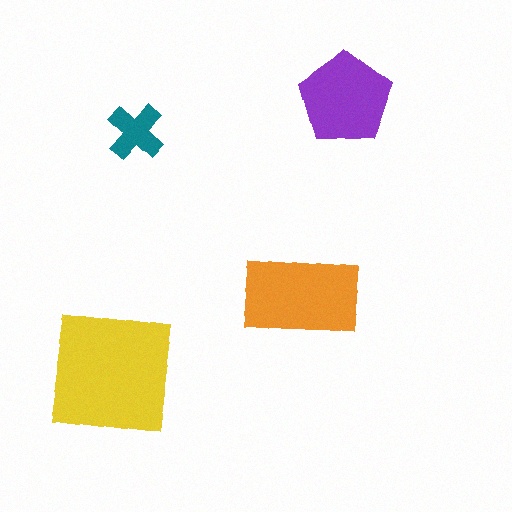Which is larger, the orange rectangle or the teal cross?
The orange rectangle.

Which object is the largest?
The yellow square.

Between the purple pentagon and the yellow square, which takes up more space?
The yellow square.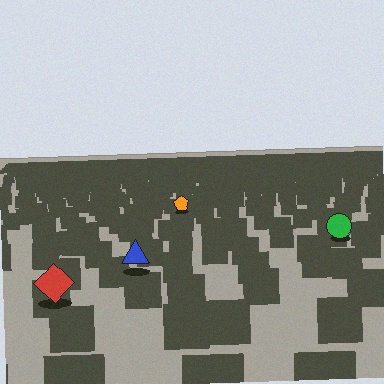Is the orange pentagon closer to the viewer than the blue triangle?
No. The blue triangle is closer — you can tell from the texture gradient: the ground texture is coarser near it.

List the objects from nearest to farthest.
From nearest to farthest: the red diamond, the blue triangle, the green circle, the orange pentagon.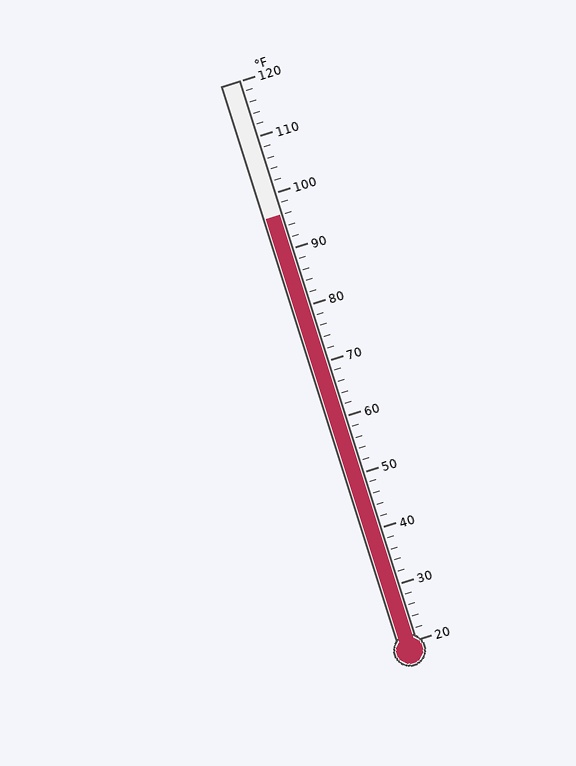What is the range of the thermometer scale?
The thermometer scale ranges from 20°F to 120°F.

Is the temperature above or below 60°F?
The temperature is above 60°F.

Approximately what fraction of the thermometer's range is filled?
The thermometer is filled to approximately 75% of its range.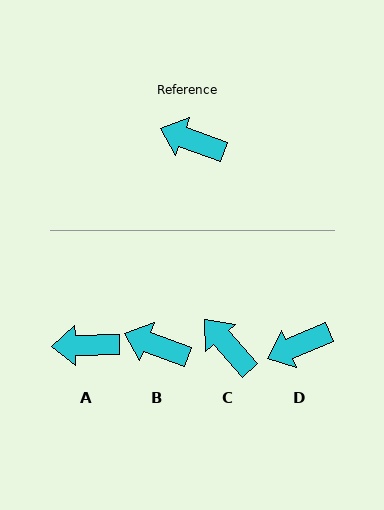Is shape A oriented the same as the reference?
No, it is off by about 23 degrees.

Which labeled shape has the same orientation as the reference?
B.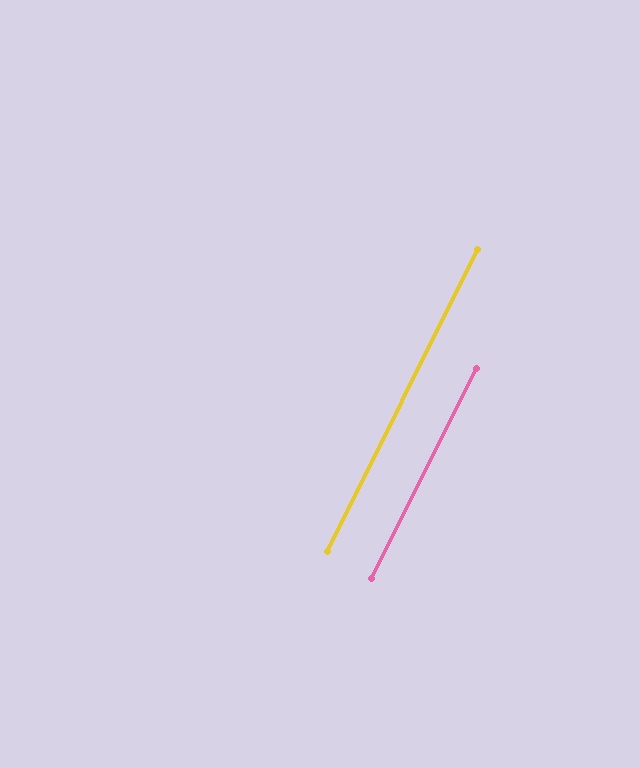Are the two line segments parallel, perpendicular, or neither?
Parallel — their directions differ by only 0.2°.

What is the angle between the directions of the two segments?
Approximately 0 degrees.